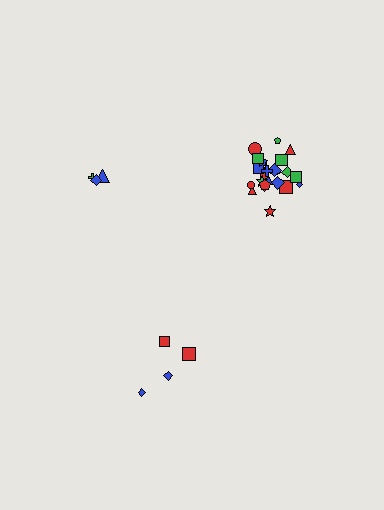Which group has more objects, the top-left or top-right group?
The top-right group.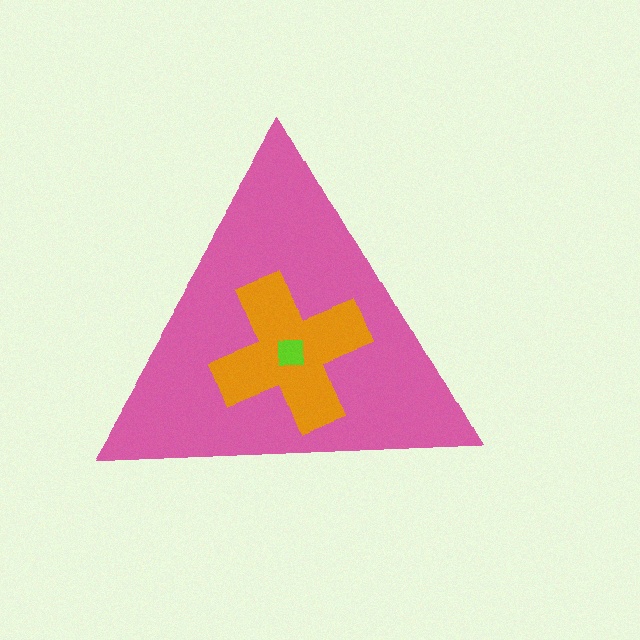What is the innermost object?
The lime square.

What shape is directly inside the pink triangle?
The orange cross.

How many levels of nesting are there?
3.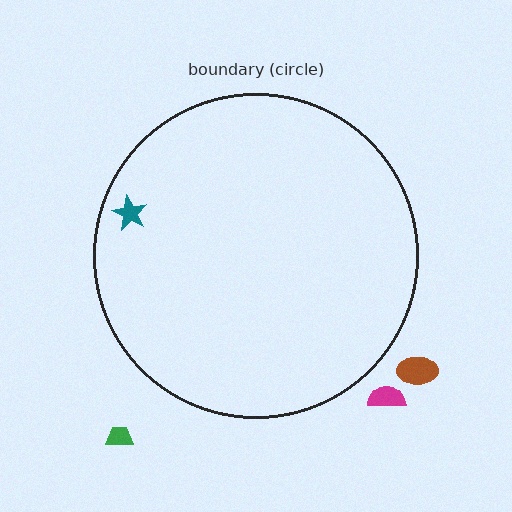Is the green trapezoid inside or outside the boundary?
Outside.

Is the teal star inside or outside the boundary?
Inside.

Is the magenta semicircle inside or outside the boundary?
Outside.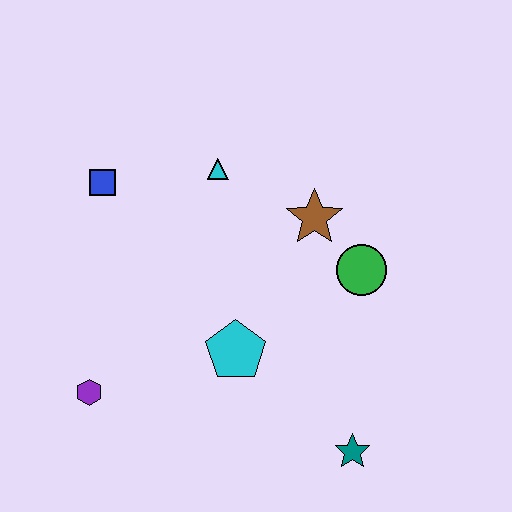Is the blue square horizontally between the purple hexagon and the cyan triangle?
Yes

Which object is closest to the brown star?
The green circle is closest to the brown star.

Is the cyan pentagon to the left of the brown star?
Yes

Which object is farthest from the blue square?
The teal star is farthest from the blue square.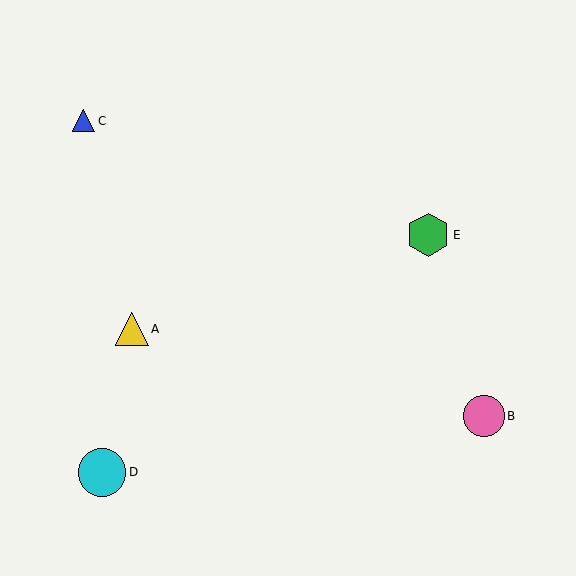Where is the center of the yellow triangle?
The center of the yellow triangle is at (132, 329).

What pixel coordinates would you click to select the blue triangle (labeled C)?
Click at (84, 121) to select the blue triangle C.